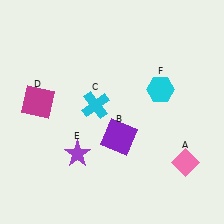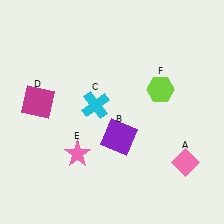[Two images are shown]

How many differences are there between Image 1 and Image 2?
There are 2 differences between the two images.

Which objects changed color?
E changed from purple to pink. F changed from cyan to lime.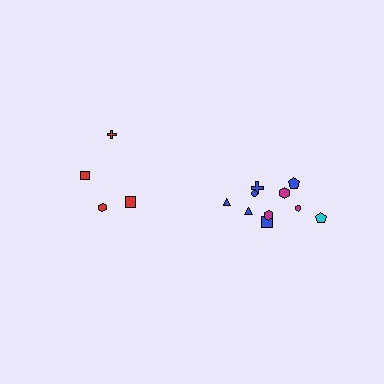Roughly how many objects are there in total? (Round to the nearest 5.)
Roughly 15 objects in total.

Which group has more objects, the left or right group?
The right group.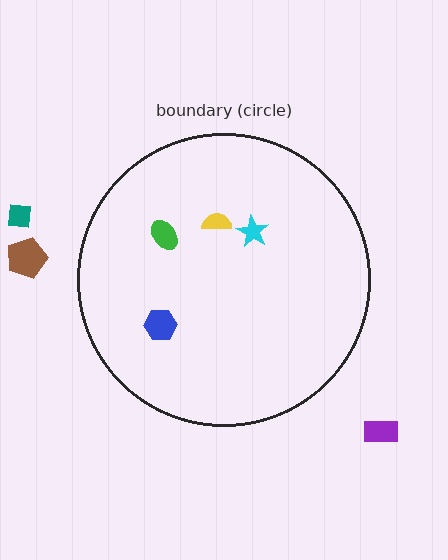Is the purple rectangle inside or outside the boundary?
Outside.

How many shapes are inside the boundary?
4 inside, 3 outside.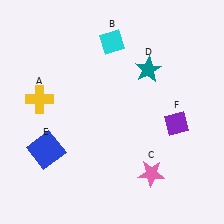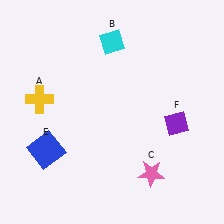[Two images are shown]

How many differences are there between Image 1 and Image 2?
There is 1 difference between the two images.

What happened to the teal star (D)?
The teal star (D) was removed in Image 2. It was in the top-right area of Image 1.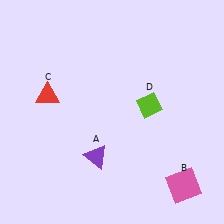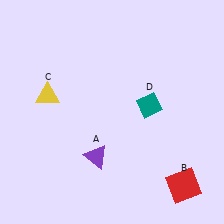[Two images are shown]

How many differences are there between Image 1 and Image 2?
There are 3 differences between the two images.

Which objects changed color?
B changed from pink to red. C changed from red to yellow. D changed from lime to teal.